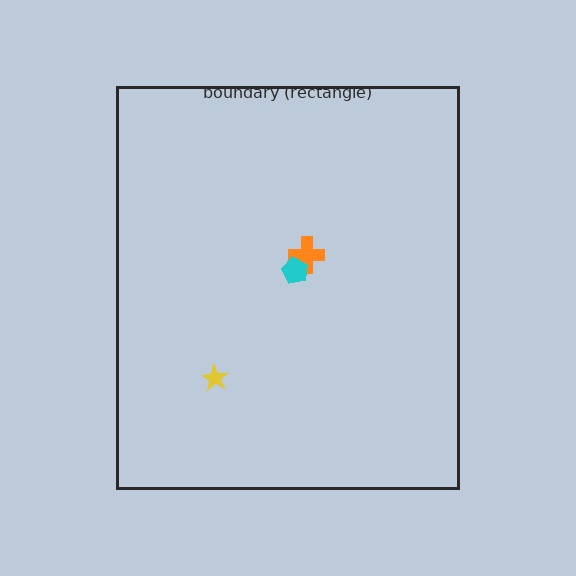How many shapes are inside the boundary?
3 inside, 0 outside.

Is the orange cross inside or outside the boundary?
Inside.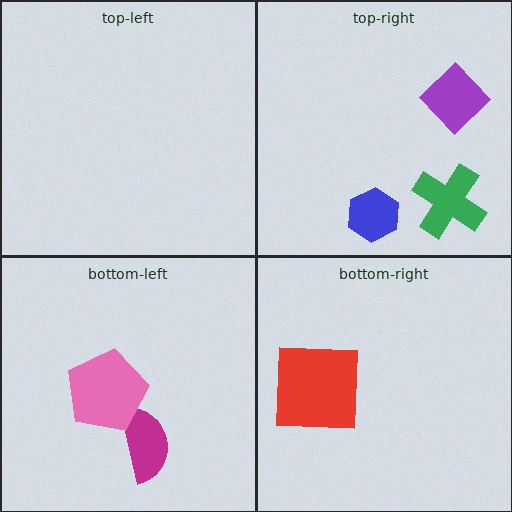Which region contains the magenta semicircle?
The bottom-left region.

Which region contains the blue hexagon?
The top-right region.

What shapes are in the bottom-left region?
The magenta semicircle, the pink pentagon.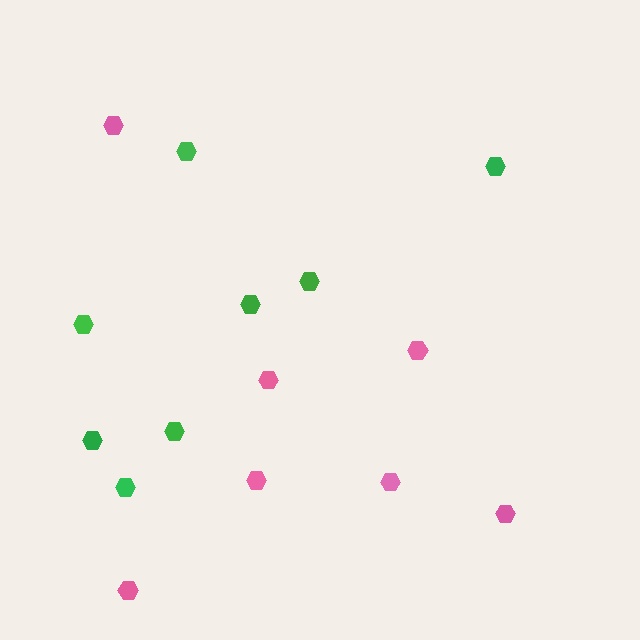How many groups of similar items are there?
There are 2 groups: one group of pink hexagons (7) and one group of green hexagons (8).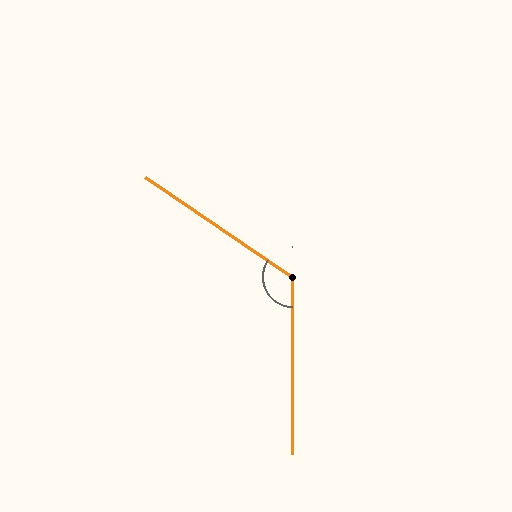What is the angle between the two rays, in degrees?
Approximately 124 degrees.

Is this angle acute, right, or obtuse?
It is obtuse.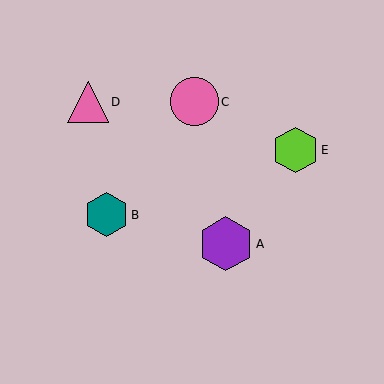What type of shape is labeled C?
Shape C is a pink circle.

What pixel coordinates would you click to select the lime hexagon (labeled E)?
Click at (295, 150) to select the lime hexagon E.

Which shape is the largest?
The purple hexagon (labeled A) is the largest.